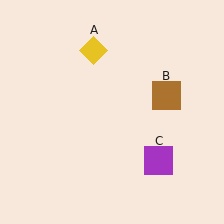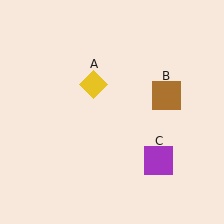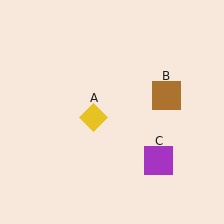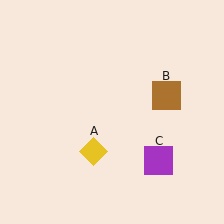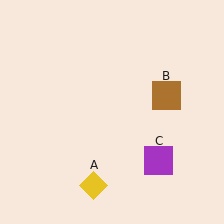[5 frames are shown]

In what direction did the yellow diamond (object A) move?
The yellow diamond (object A) moved down.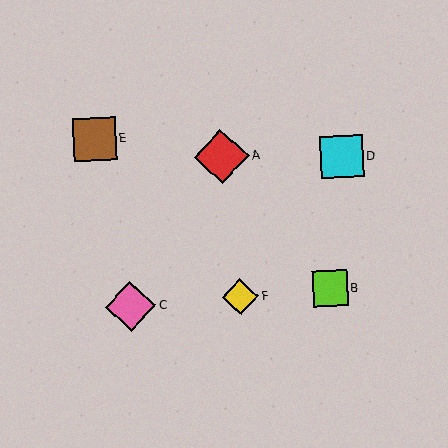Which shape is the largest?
The red diamond (labeled A) is the largest.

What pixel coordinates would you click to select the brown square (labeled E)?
Click at (94, 140) to select the brown square E.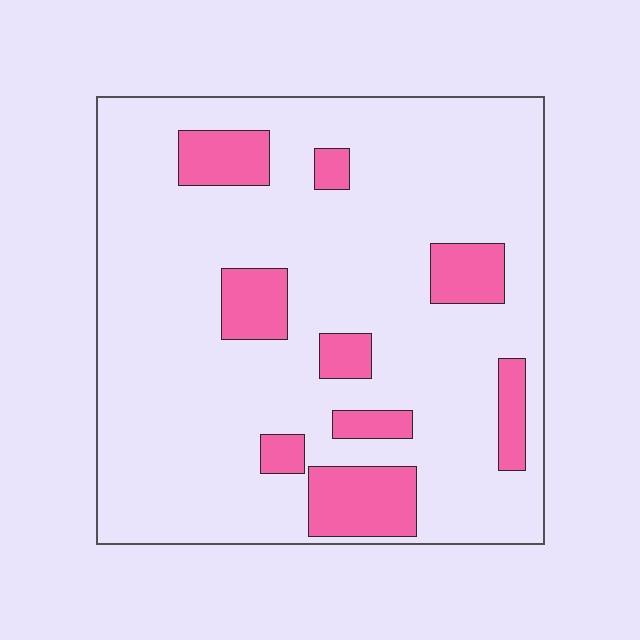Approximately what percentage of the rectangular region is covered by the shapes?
Approximately 15%.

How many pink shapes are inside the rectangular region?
9.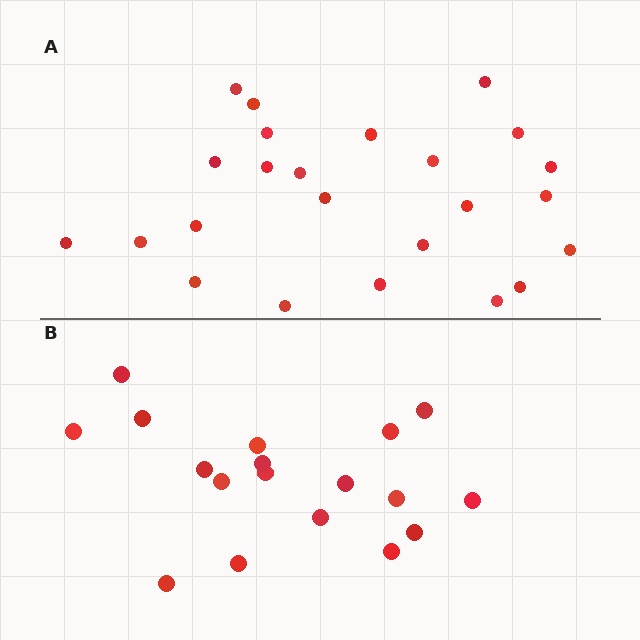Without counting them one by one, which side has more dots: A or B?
Region A (the top region) has more dots.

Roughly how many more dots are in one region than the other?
Region A has about 6 more dots than region B.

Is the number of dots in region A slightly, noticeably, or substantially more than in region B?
Region A has noticeably more, but not dramatically so. The ratio is roughly 1.3 to 1.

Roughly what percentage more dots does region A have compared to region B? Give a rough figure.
About 35% more.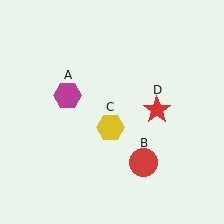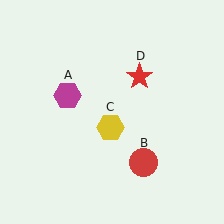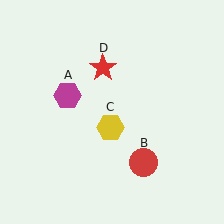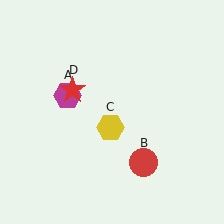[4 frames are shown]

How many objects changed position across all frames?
1 object changed position: red star (object D).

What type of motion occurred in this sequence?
The red star (object D) rotated counterclockwise around the center of the scene.